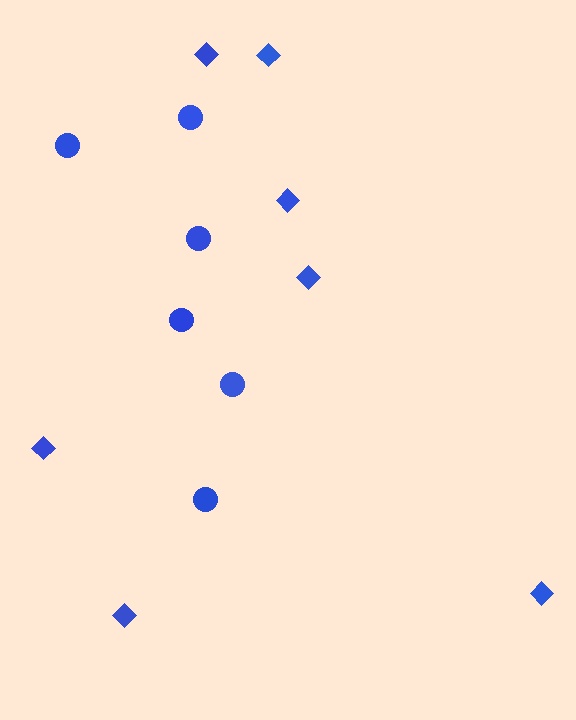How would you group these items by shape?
There are 2 groups: one group of diamonds (7) and one group of circles (6).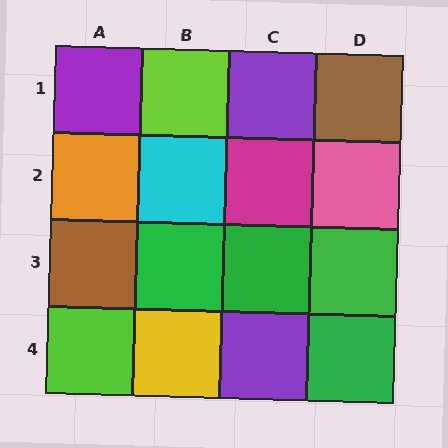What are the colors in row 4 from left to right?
Lime, yellow, purple, green.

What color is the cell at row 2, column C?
Magenta.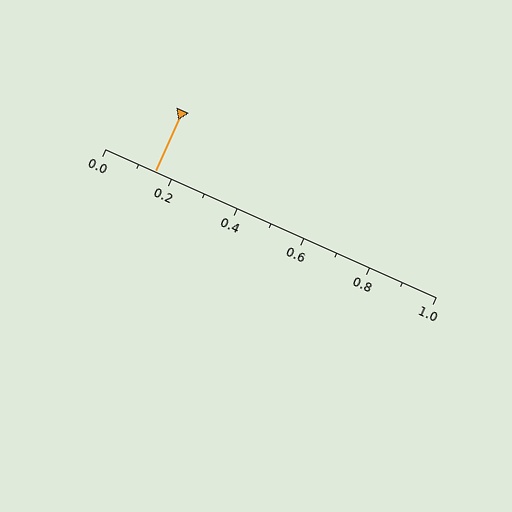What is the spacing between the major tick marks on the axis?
The major ticks are spaced 0.2 apart.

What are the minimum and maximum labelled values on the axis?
The axis runs from 0.0 to 1.0.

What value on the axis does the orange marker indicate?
The marker indicates approximately 0.15.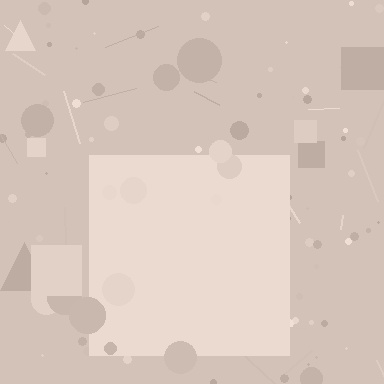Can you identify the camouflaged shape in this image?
The camouflaged shape is a square.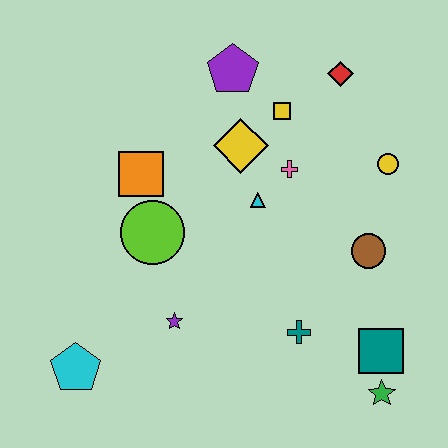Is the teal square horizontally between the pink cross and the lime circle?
No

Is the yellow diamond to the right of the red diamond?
No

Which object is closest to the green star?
The teal square is closest to the green star.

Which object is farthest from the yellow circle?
The cyan pentagon is farthest from the yellow circle.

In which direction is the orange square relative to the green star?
The orange square is to the left of the green star.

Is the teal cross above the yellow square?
No